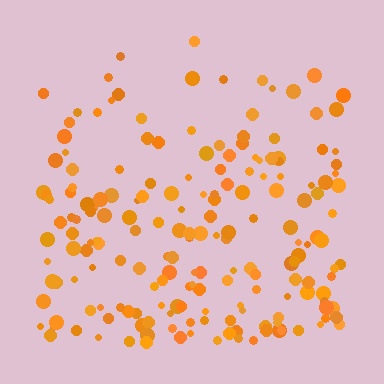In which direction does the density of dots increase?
From top to bottom, with the bottom side densest.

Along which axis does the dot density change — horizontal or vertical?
Vertical.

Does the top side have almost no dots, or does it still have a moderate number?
Still a moderate number, just noticeably fewer than the bottom.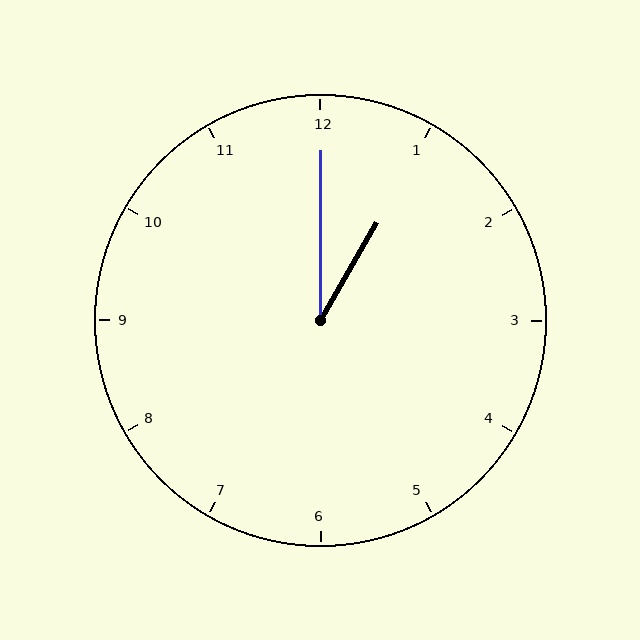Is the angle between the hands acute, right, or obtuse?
It is acute.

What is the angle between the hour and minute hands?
Approximately 30 degrees.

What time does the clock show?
1:00.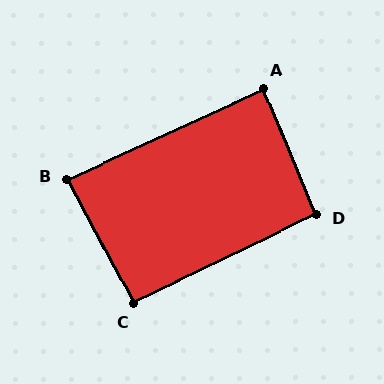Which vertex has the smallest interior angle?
B, at approximately 86 degrees.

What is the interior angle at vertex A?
Approximately 88 degrees (approximately right).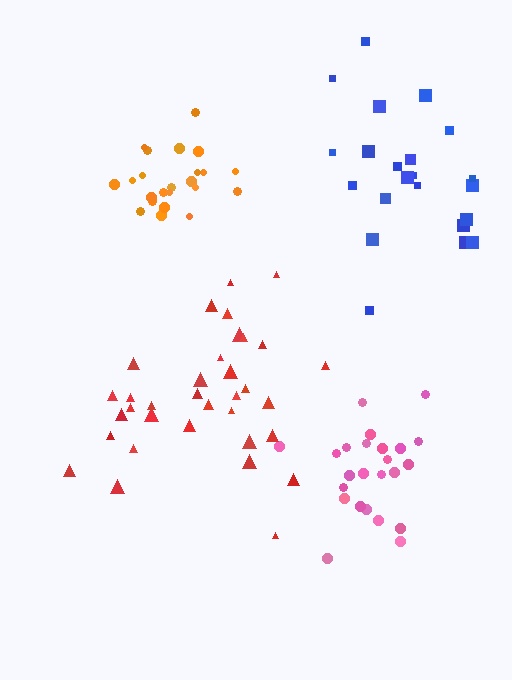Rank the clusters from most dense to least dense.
orange, pink, red, blue.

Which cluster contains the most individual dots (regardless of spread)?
Red (35).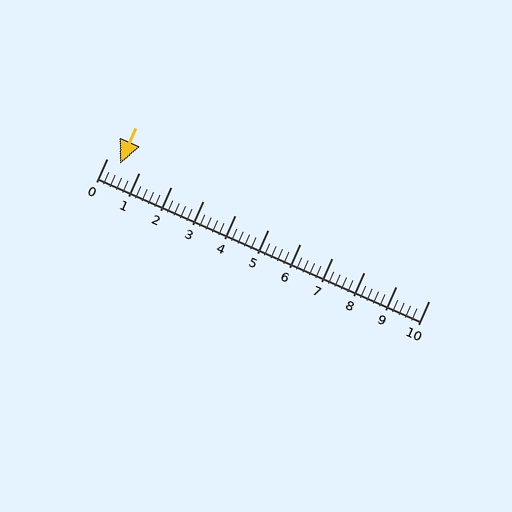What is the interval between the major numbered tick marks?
The major tick marks are spaced 1 units apart.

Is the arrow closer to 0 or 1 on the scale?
The arrow is closer to 0.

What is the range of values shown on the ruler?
The ruler shows values from 0 to 10.